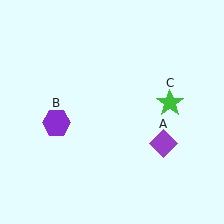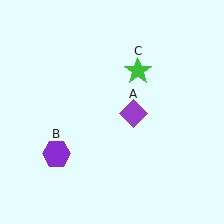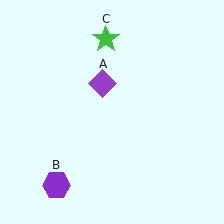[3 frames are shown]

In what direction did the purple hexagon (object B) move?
The purple hexagon (object B) moved down.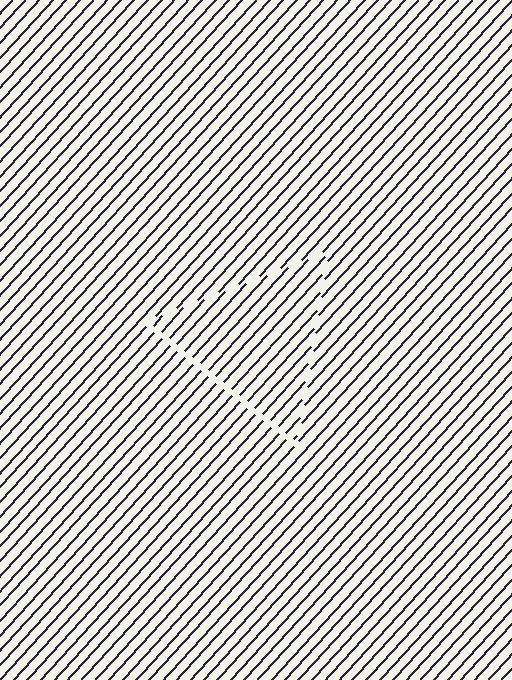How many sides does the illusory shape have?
3 sides — the line-ends trace a triangle.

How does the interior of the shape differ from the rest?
The interior of the shape contains the same grating, shifted by half a period — the contour is defined by the phase discontinuity where line-ends from the inner and outer gratings abut.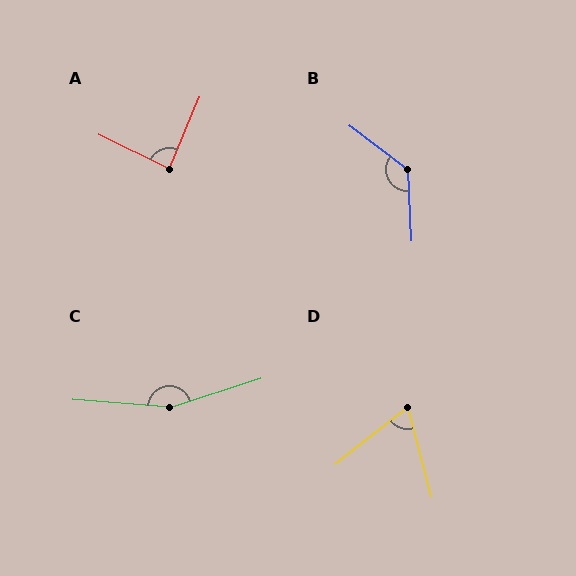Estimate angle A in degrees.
Approximately 87 degrees.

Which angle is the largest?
C, at approximately 158 degrees.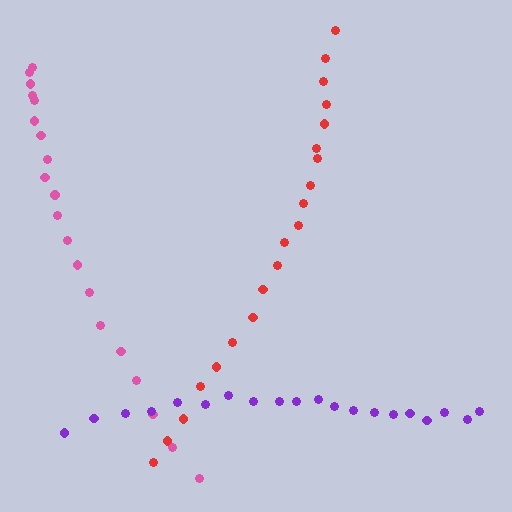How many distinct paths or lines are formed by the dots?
There are 3 distinct paths.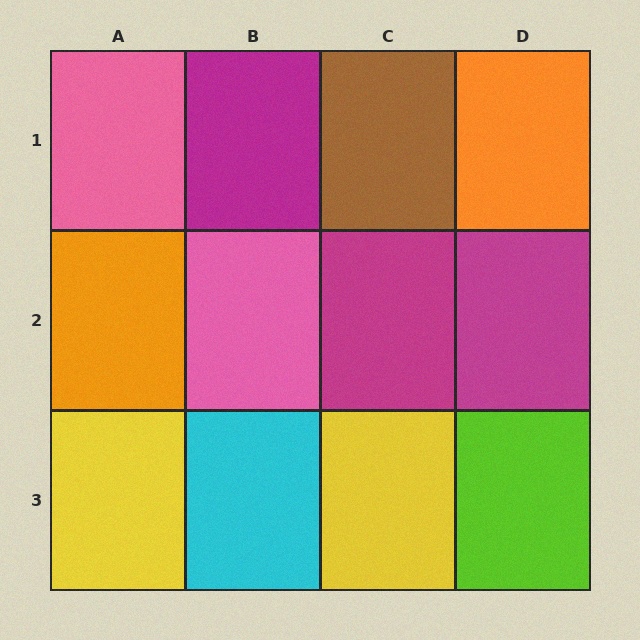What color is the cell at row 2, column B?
Pink.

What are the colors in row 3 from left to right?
Yellow, cyan, yellow, lime.